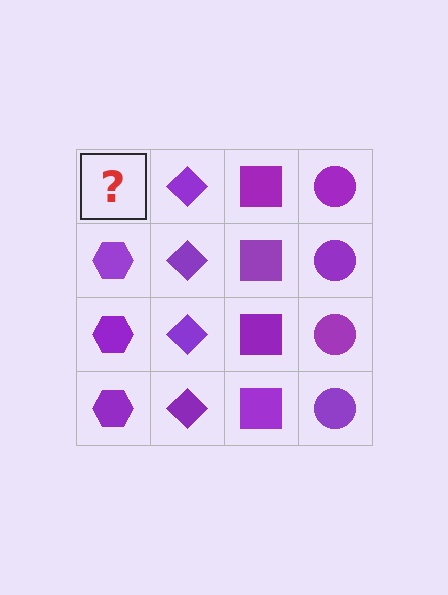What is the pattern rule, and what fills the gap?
The rule is that each column has a consistent shape. The gap should be filled with a purple hexagon.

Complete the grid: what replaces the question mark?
The question mark should be replaced with a purple hexagon.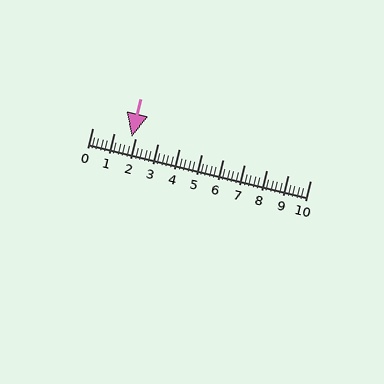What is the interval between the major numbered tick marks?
The major tick marks are spaced 1 units apart.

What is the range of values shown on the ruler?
The ruler shows values from 0 to 10.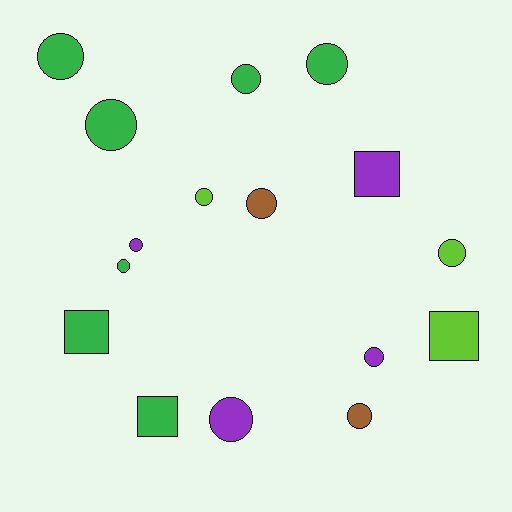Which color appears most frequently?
Green, with 7 objects.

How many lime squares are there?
There is 1 lime square.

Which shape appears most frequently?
Circle, with 12 objects.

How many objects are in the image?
There are 16 objects.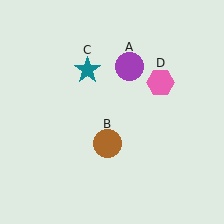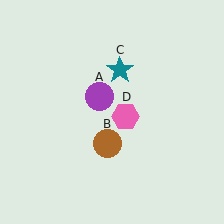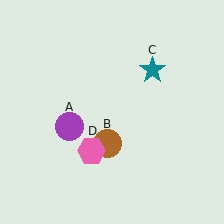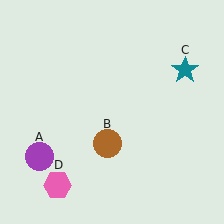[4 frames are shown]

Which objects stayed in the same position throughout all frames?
Brown circle (object B) remained stationary.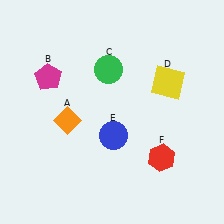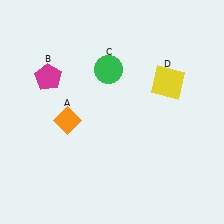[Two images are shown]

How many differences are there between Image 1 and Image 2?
There are 2 differences between the two images.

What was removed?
The red hexagon (F), the blue circle (E) were removed in Image 2.